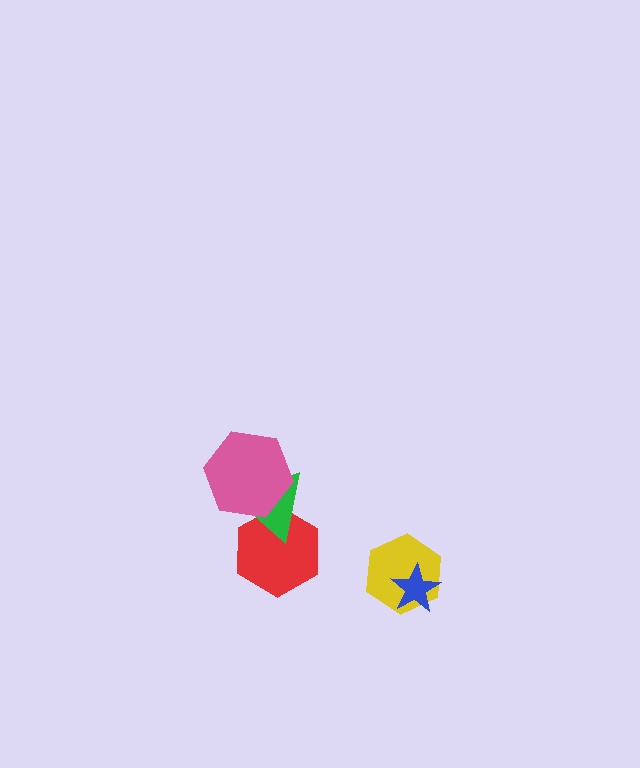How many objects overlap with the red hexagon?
2 objects overlap with the red hexagon.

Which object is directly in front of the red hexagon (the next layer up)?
The green triangle is directly in front of the red hexagon.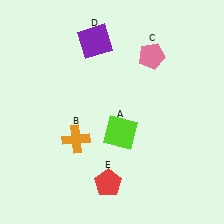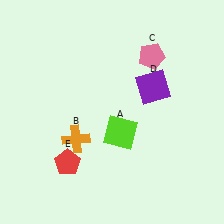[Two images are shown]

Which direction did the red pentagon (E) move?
The red pentagon (E) moved left.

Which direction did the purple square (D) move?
The purple square (D) moved right.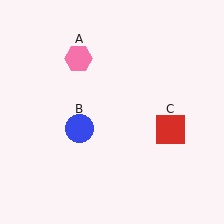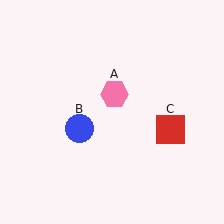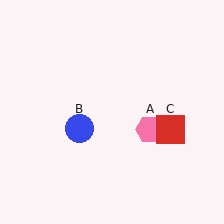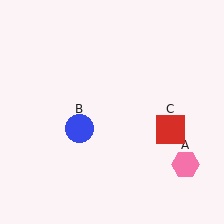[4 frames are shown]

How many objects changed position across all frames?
1 object changed position: pink hexagon (object A).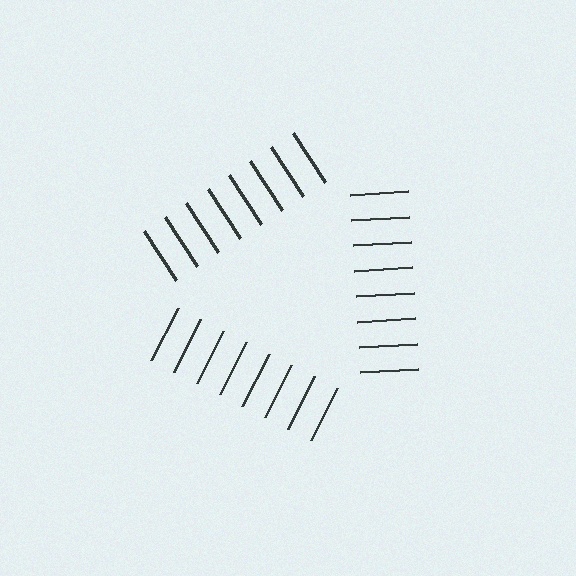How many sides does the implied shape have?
3 sides — the line-ends trace a triangle.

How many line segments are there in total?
24 — 8 along each of the 3 edges.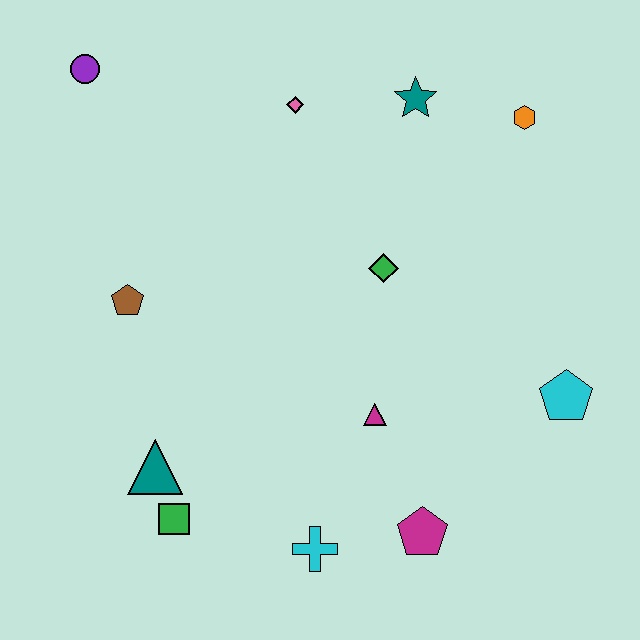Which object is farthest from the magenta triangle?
The purple circle is farthest from the magenta triangle.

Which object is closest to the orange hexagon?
The teal star is closest to the orange hexagon.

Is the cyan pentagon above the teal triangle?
Yes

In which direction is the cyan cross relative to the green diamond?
The cyan cross is below the green diamond.